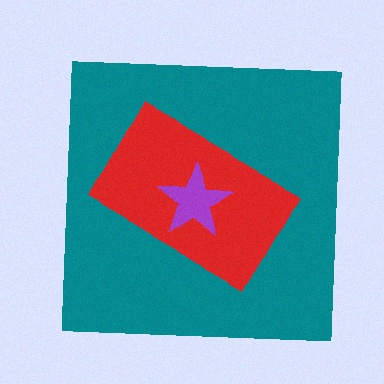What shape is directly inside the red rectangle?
The purple star.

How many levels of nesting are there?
3.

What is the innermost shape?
The purple star.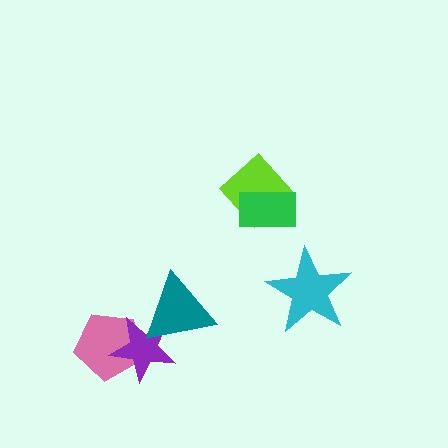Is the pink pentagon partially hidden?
Yes, it is partially covered by another shape.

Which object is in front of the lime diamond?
The green rectangle is in front of the lime diamond.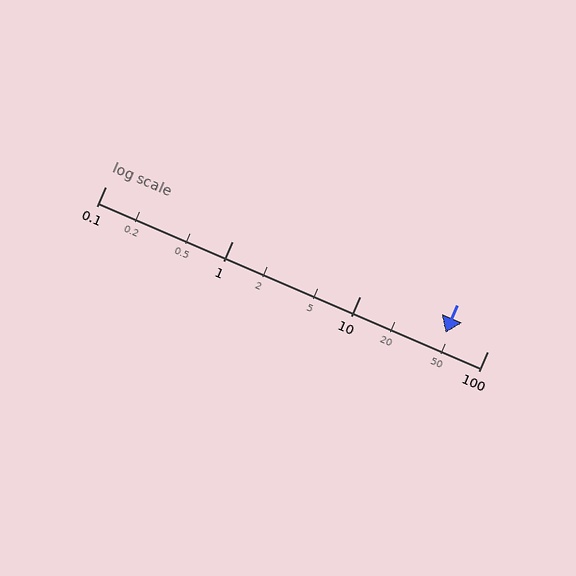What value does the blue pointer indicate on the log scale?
The pointer indicates approximately 47.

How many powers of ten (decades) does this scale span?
The scale spans 3 decades, from 0.1 to 100.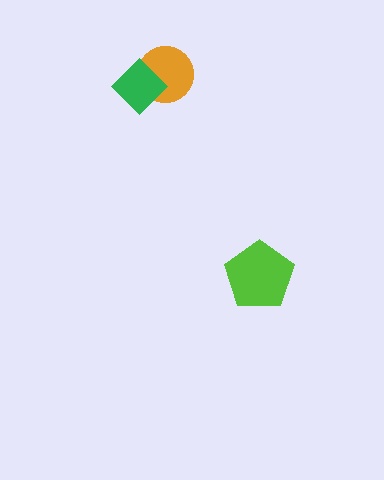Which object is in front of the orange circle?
The green diamond is in front of the orange circle.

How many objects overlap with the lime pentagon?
0 objects overlap with the lime pentagon.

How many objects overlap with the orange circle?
1 object overlaps with the orange circle.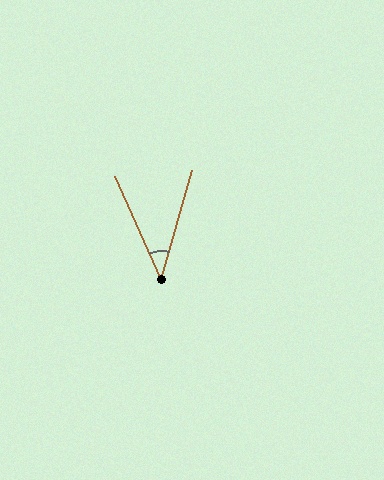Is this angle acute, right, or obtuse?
It is acute.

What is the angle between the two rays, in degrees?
Approximately 40 degrees.